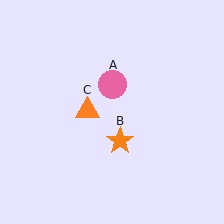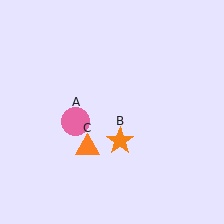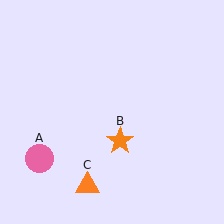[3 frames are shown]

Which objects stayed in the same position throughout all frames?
Orange star (object B) remained stationary.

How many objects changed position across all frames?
2 objects changed position: pink circle (object A), orange triangle (object C).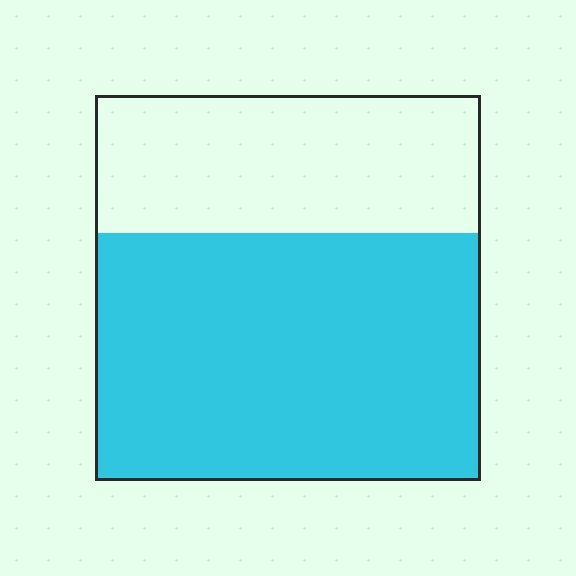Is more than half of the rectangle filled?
Yes.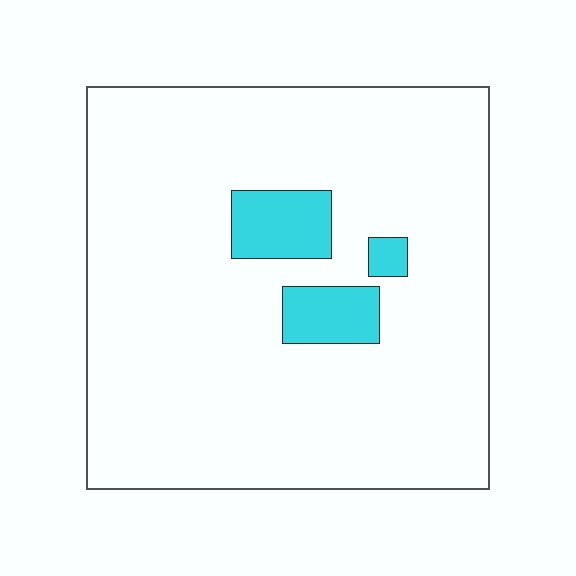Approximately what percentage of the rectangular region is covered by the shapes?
Approximately 10%.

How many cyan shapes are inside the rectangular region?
3.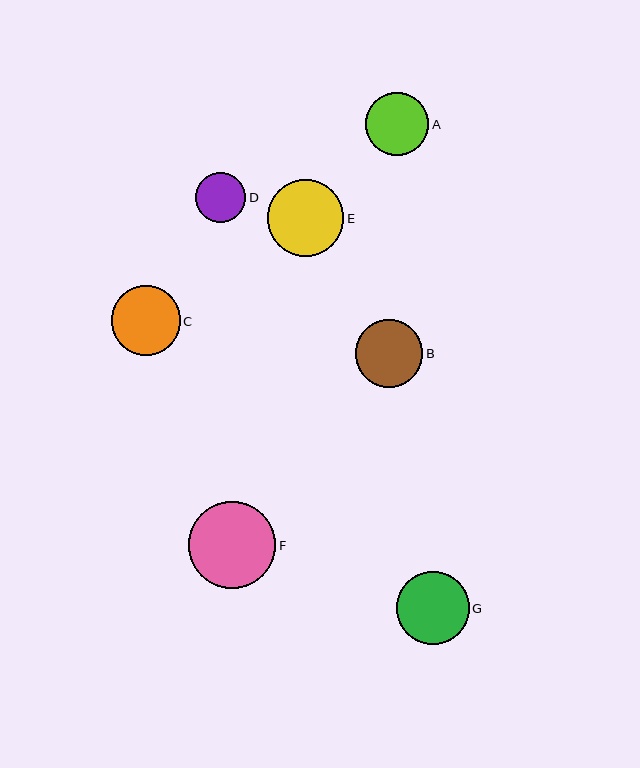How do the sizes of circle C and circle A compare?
Circle C and circle A are approximately the same size.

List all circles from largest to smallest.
From largest to smallest: F, E, G, C, B, A, D.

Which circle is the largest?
Circle F is the largest with a size of approximately 87 pixels.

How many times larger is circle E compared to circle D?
Circle E is approximately 1.5 times the size of circle D.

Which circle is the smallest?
Circle D is the smallest with a size of approximately 50 pixels.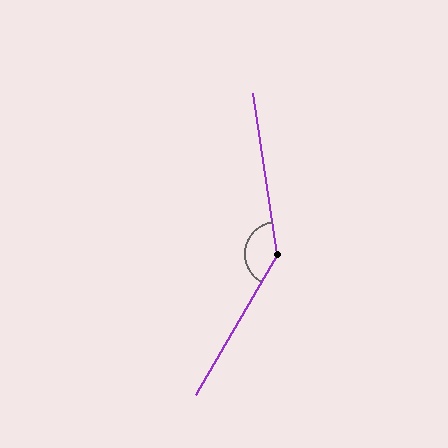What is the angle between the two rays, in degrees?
Approximately 142 degrees.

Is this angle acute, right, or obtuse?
It is obtuse.